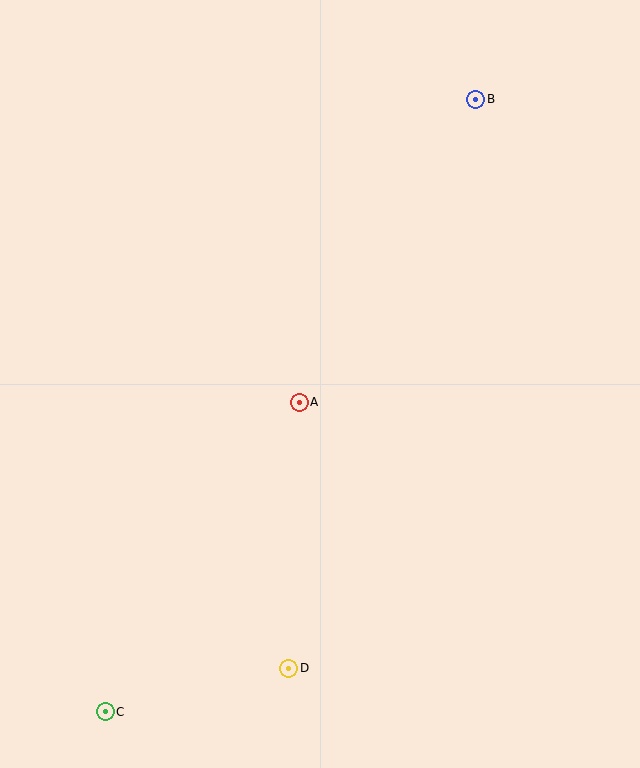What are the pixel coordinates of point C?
Point C is at (105, 712).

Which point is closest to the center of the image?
Point A at (299, 402) is closest to the center.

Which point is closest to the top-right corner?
Point B is closest to the top-right corner.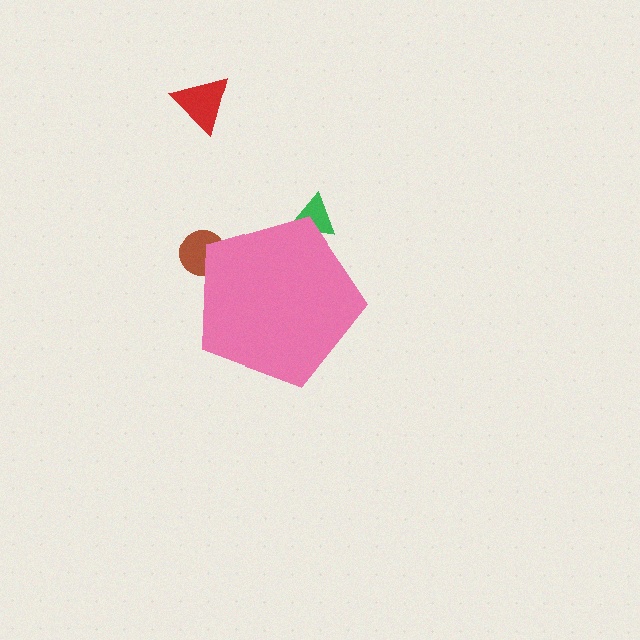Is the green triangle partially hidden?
Yes, the green triangle is partially hidden behind the pink pentagon.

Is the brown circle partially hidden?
Yes, the brown circle is partially hidden behind the pink pentagon.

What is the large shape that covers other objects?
A pink pentagon.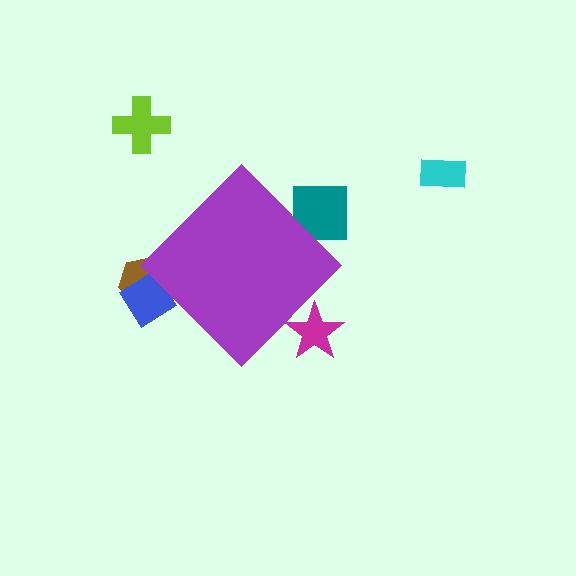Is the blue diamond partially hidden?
Yes, the blue diamond is partially hidden behind the purple diamond.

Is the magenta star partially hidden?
Yes, the magenta star is partially hidden behind the purple diamond.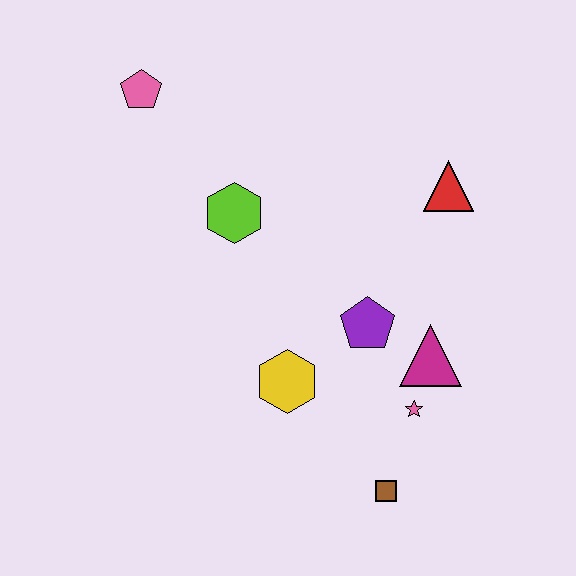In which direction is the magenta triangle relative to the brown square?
The magenta triangle is above the brown square.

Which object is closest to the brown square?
The pink star is closest to the brown square.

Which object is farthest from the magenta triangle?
The pink pentagon is farthest from the magenta triangle.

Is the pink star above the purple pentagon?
No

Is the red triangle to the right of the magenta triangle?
Yes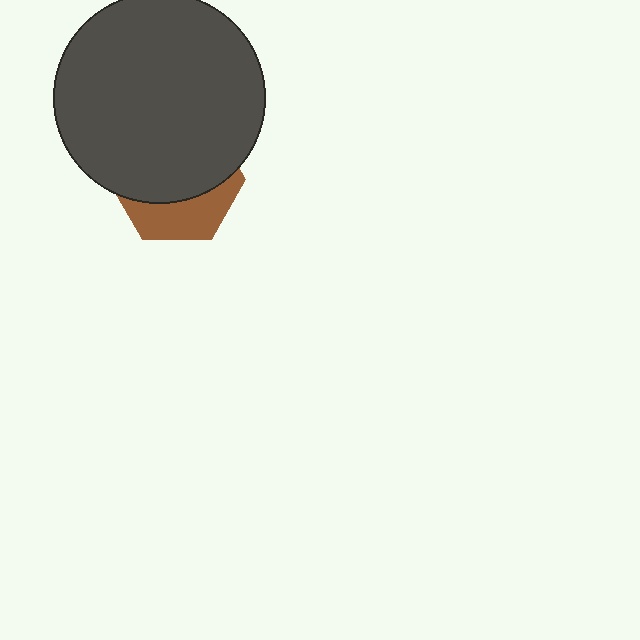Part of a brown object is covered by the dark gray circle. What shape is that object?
It is a hexagon.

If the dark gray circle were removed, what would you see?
You would see the complete brown hexagon.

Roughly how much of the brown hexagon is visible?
A small part of it is visible (roughly 34%).